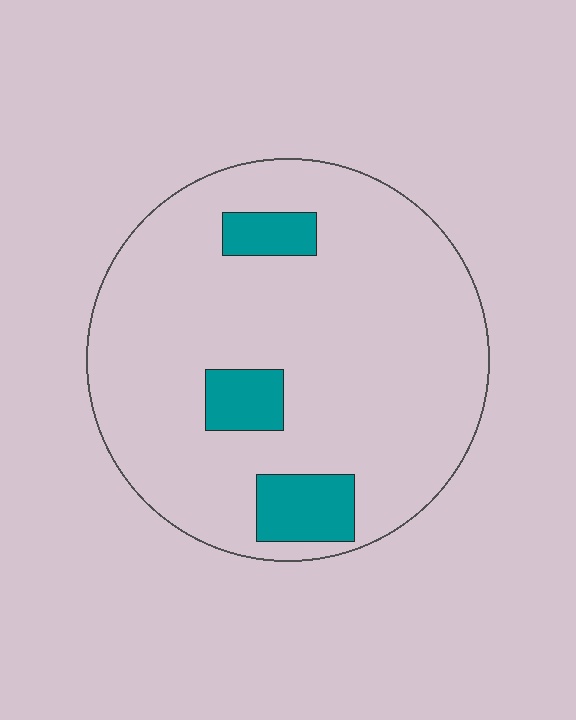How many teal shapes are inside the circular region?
3.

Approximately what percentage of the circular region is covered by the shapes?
Approximately 10%.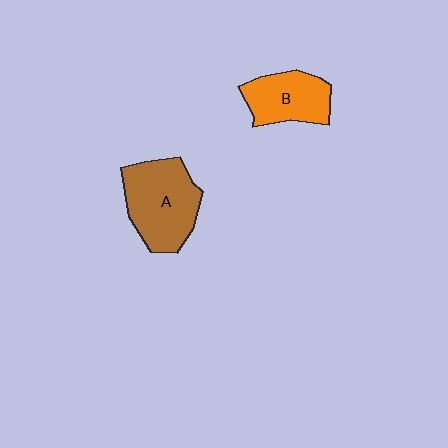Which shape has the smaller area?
Shape B (orange).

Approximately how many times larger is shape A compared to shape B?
Approximately 1.4 times.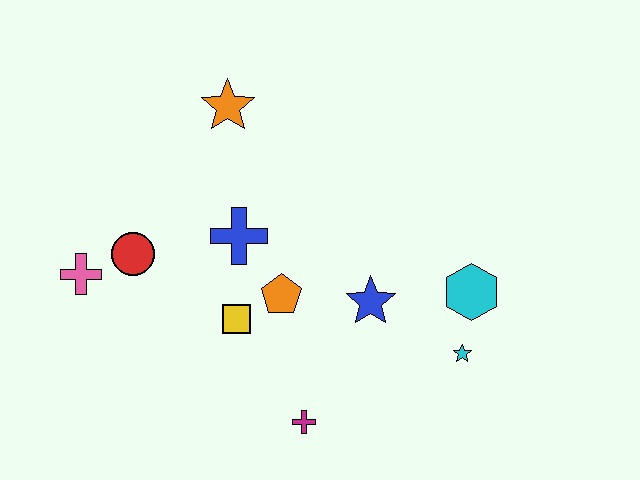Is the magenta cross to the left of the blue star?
Yes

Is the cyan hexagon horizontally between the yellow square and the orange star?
No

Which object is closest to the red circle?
The pink cross is closest to the red circle.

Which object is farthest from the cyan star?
The pink cross is farthest from the cyan star.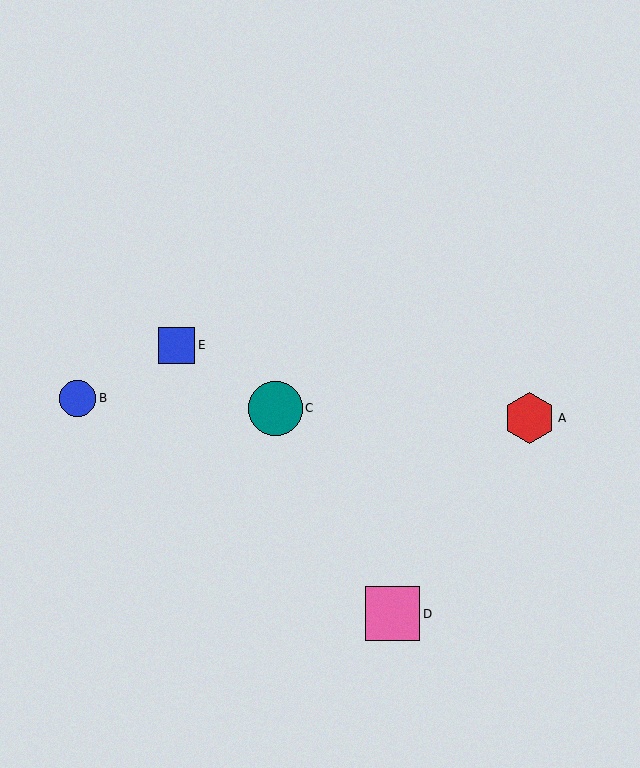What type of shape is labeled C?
Shape C is a teal circle.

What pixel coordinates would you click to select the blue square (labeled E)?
Click at (177, 345) to select the blue square E.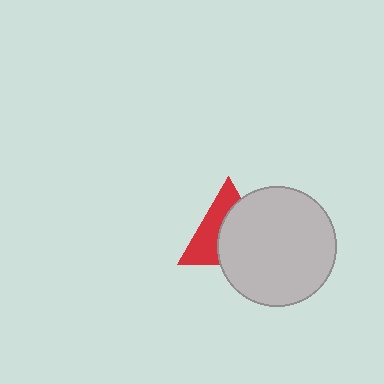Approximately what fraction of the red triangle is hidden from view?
Roughly 55% of the red triangle is hidden behind the light gray circle.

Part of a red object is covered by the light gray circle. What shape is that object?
It is a triangle.